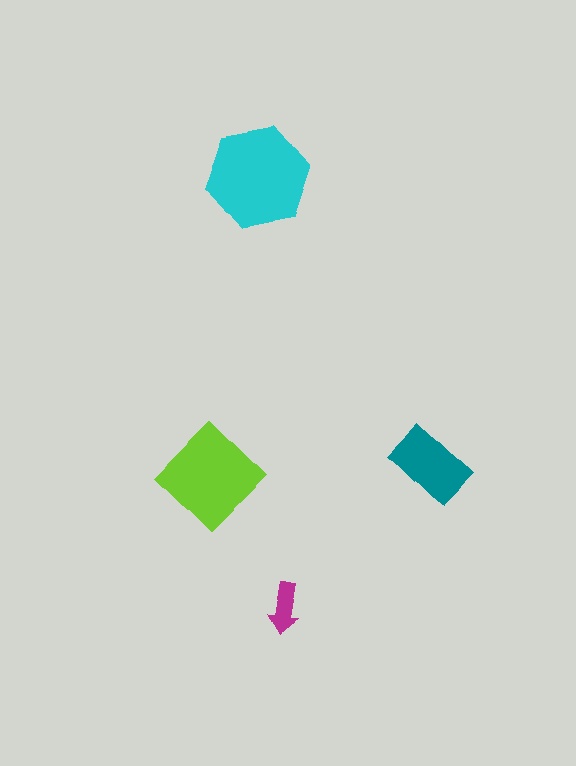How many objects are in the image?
There are 4 objects in the image.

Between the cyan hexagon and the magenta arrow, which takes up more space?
The cyan hexagon.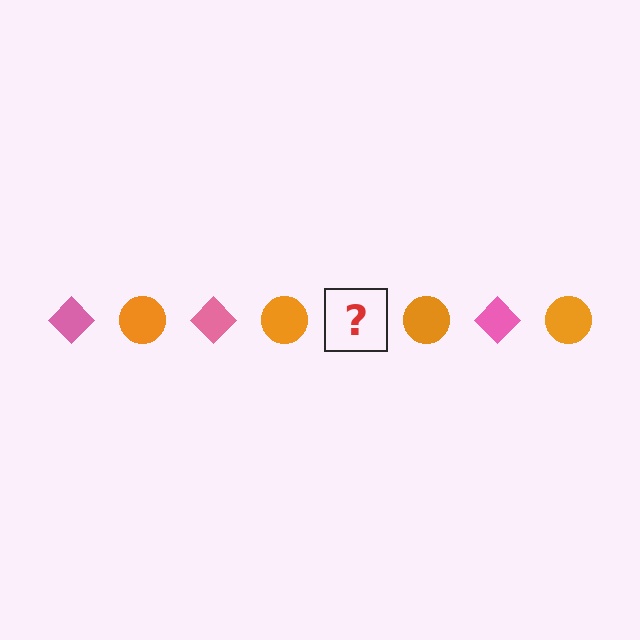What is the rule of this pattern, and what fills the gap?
The rule is that the pattern alternates between pink diamond and orange circle. The gap should be filled with a pink diamond.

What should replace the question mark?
The question mark should be replaced with a pink diamond.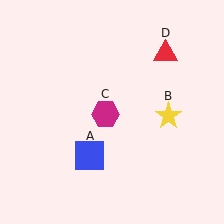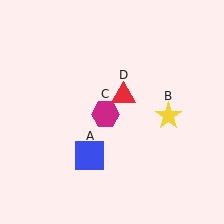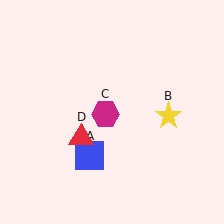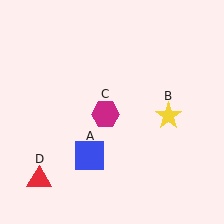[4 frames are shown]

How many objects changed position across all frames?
1 object changed position: red triangle (object D).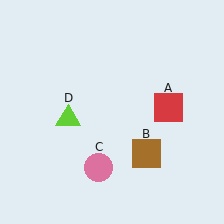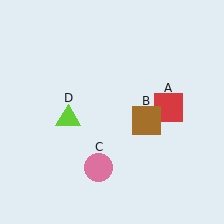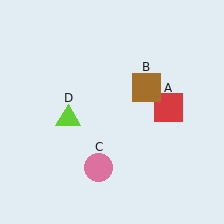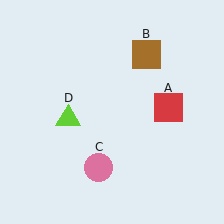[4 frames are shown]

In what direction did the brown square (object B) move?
The brown square (object B) moved up.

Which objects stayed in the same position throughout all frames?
Red square (object A) and pink circle (object C) and lime triangle (object D) remained stationary.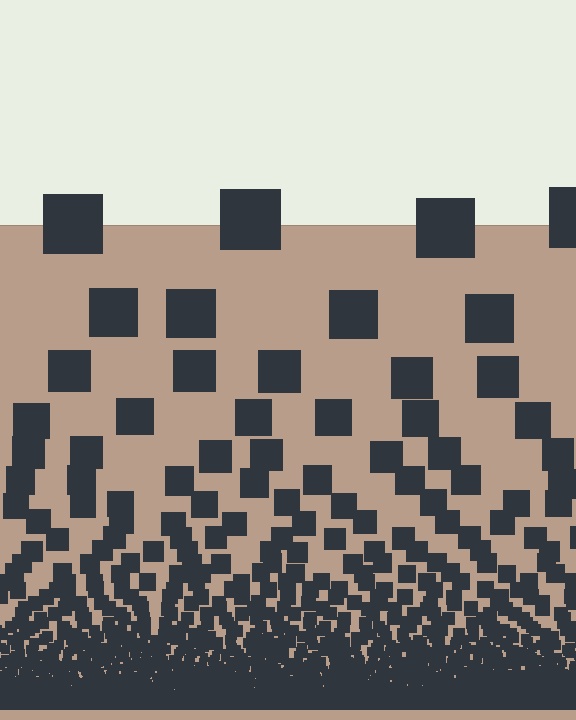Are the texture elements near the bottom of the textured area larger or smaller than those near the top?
Smaller. The gradient is inverted — elements near the bottom are smaller and denser.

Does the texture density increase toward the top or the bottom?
Density increases toward the bottom.